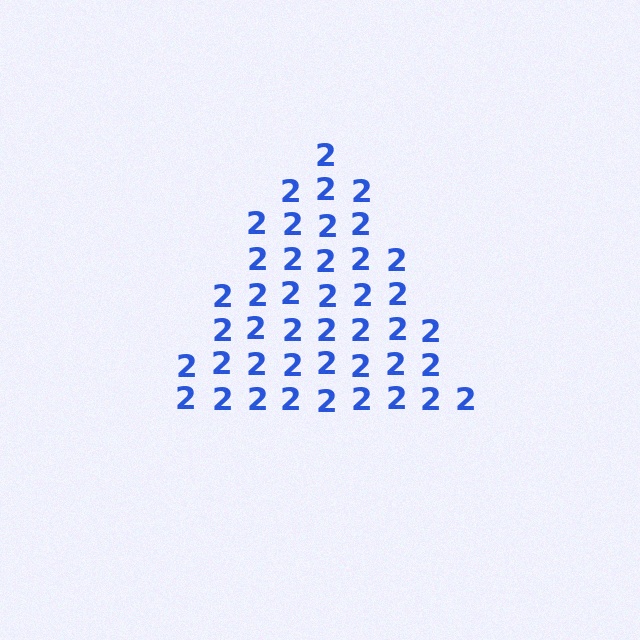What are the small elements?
The small elements are digit 2's.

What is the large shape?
The large shape is a triangle.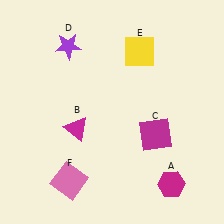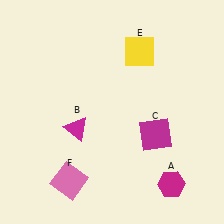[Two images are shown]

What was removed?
The purple star (D) was removed in Image 2.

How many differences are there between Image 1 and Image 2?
There is 1 difference between the two images.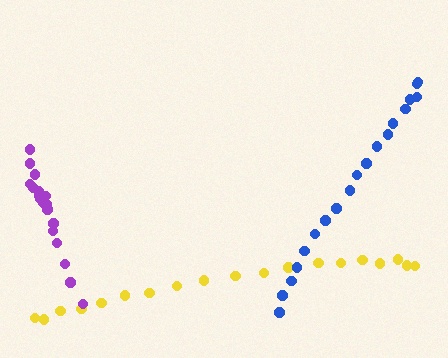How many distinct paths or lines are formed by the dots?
There are 3 distinct paths.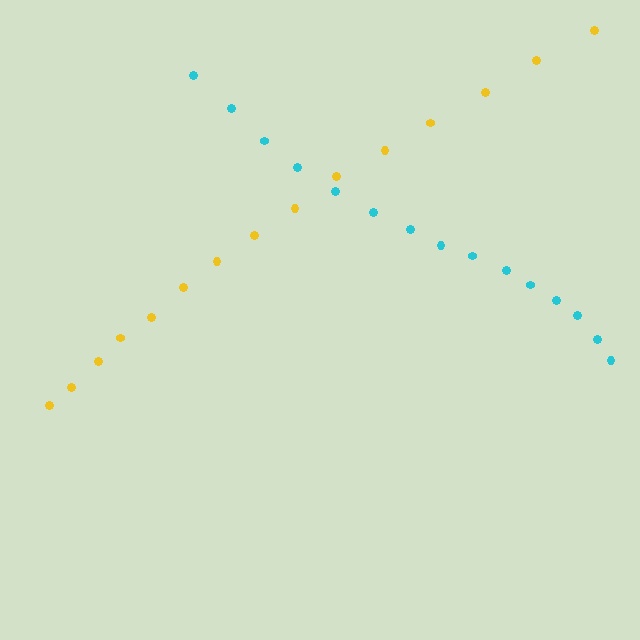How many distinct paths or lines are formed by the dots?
There are 2 distinct paths.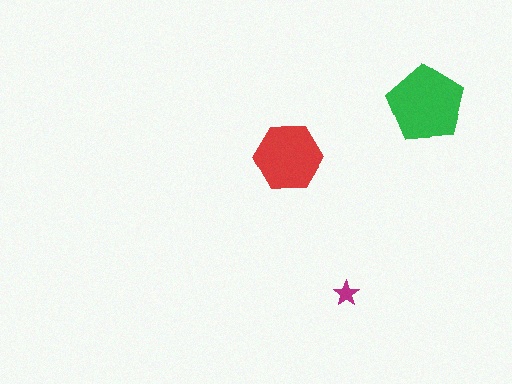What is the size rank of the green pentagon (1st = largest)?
1st.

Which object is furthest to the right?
The green pentagon is rightmost.